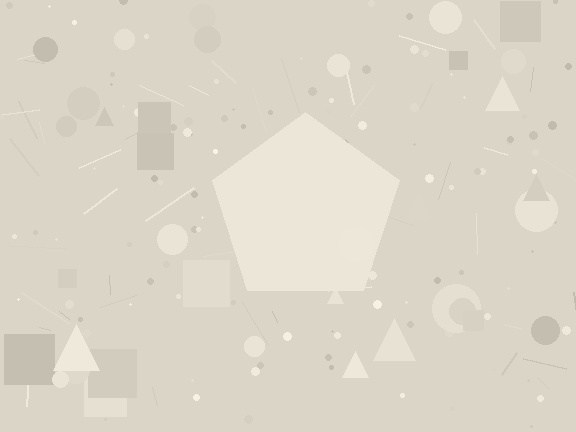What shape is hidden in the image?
A pentagon is hidden in the image.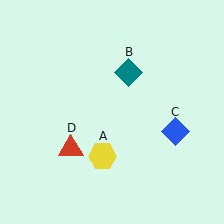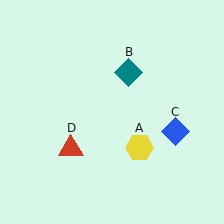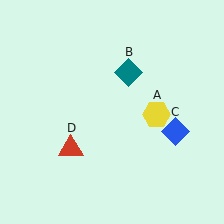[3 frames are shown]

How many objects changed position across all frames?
1 object changed position: yellow hexagon (object A).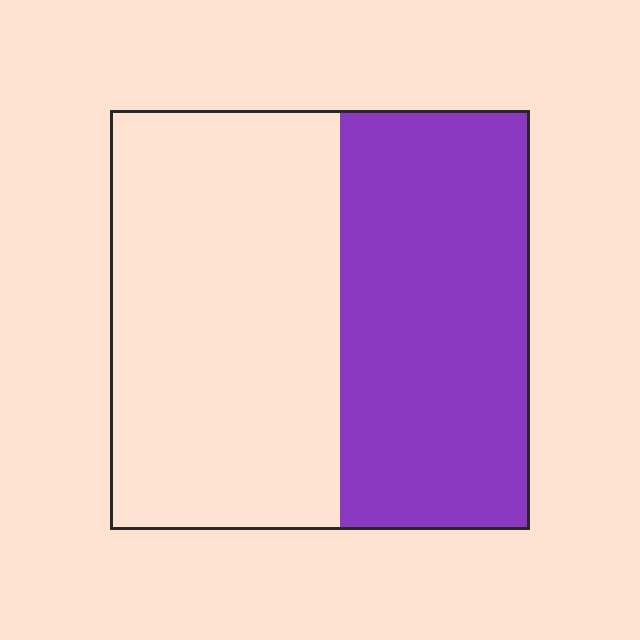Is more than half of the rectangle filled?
No.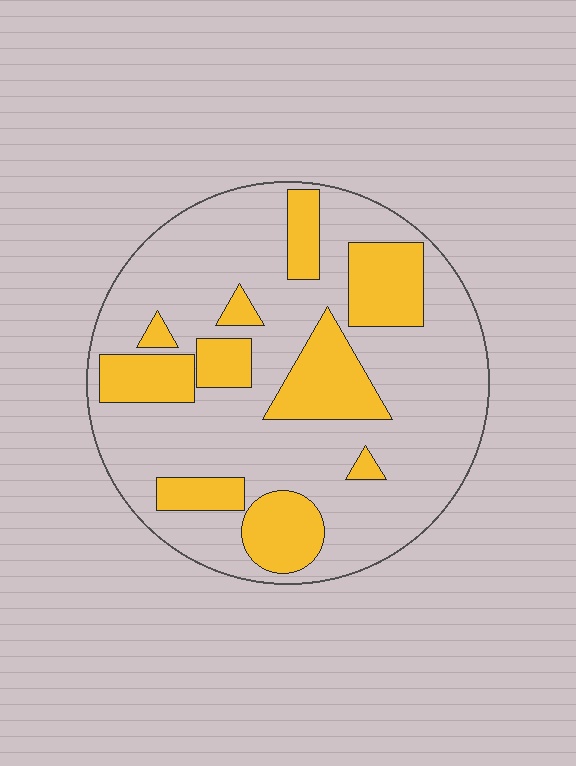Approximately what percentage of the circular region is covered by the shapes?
Approximately 30%.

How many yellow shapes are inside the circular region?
10.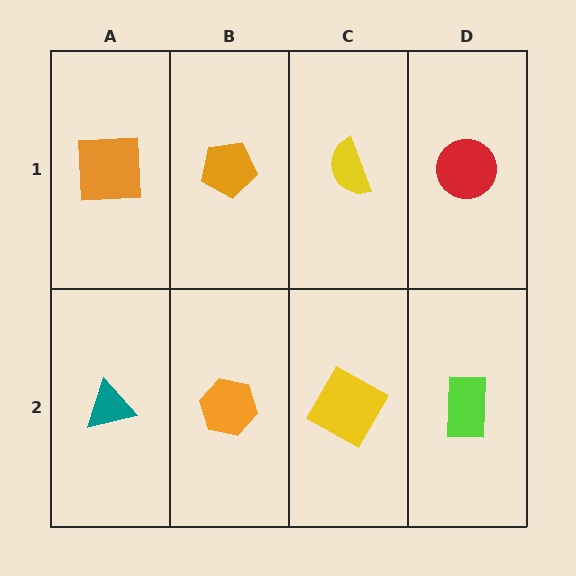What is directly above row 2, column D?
A red circle.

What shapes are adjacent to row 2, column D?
A red circle (row 1, column D), a yellow square (row 2, column C).